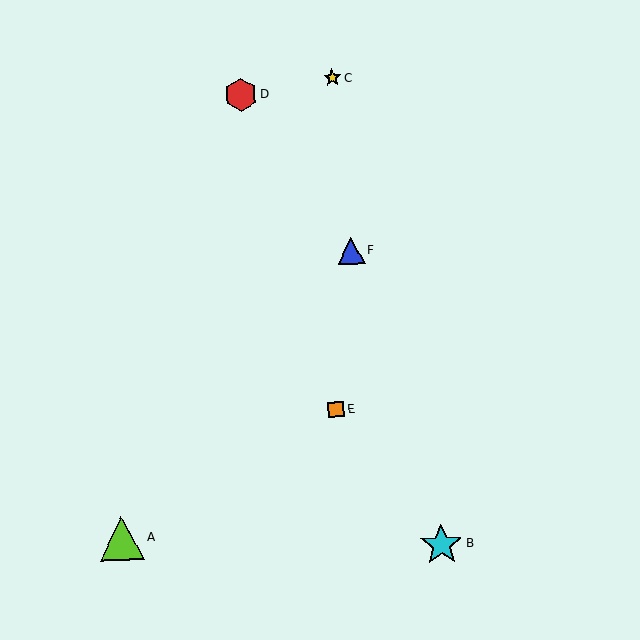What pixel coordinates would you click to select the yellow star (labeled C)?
Click at (332, 78) to select the yellow star C.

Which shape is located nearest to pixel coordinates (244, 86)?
The red hexagon (labeled D) at (241, 95) is nearest to that location.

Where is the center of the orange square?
The center of the orange square is at (336, 409).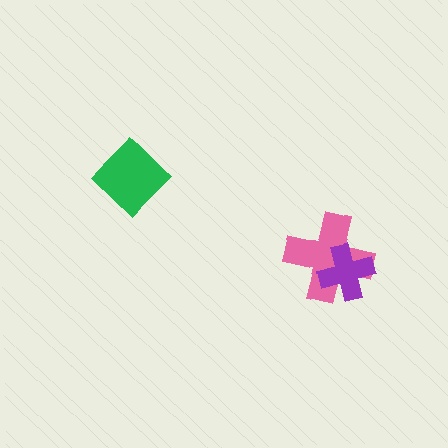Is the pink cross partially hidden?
Yes, it is partially covered by another shape.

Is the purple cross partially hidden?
No, no other shape covers it.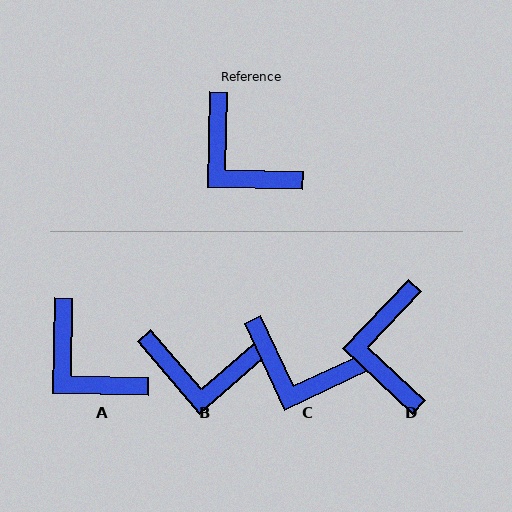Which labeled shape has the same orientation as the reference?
A.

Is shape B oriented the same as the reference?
No, it is off by about 42 degrees.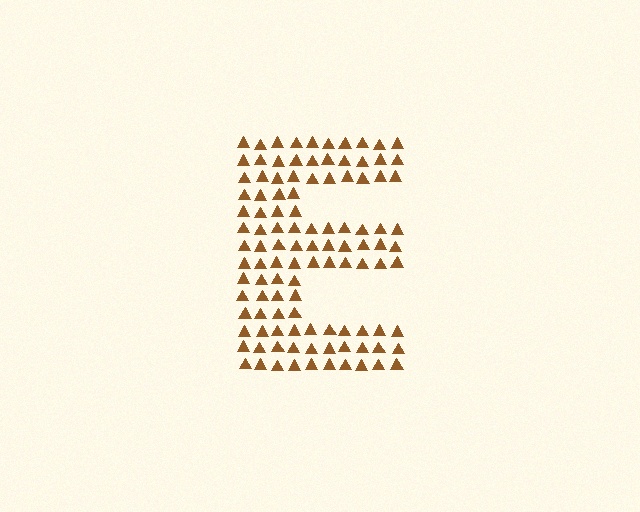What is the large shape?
The large shape is the letter E.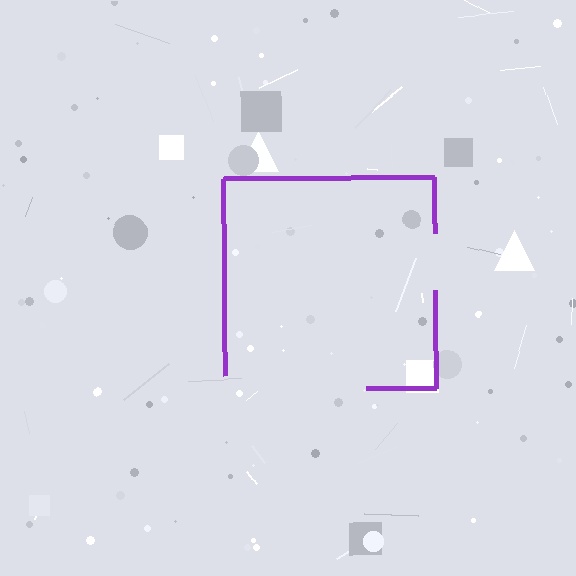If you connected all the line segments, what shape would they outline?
They would outline a square.